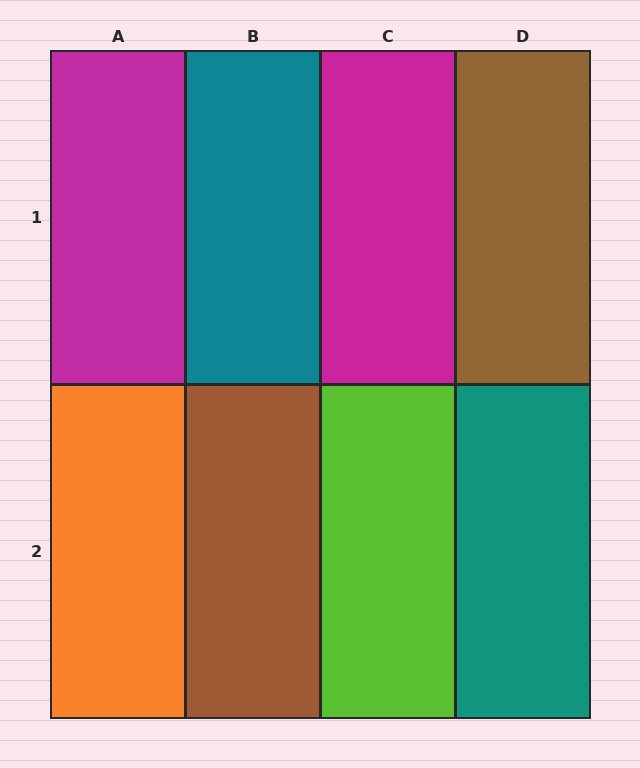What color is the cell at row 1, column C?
Magenta.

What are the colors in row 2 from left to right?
Orange, brown, lime, teal.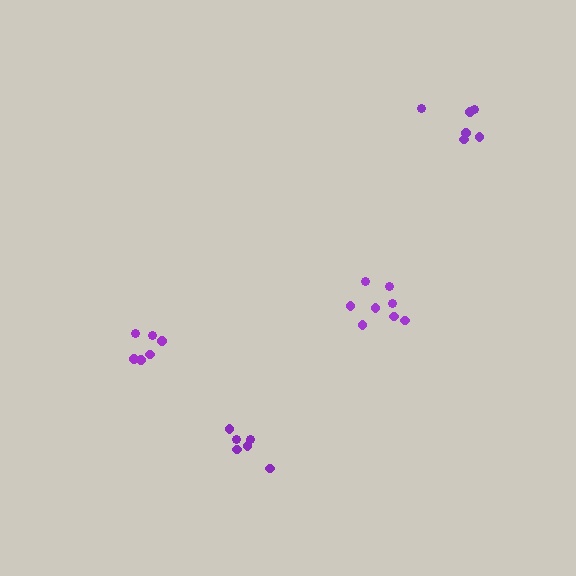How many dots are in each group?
Group 1: 8 dots, Group 2: 6 dots, Group 3: 6 dots, Group 4: 6 dots (26 total).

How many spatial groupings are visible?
There are 4 spatial groupings.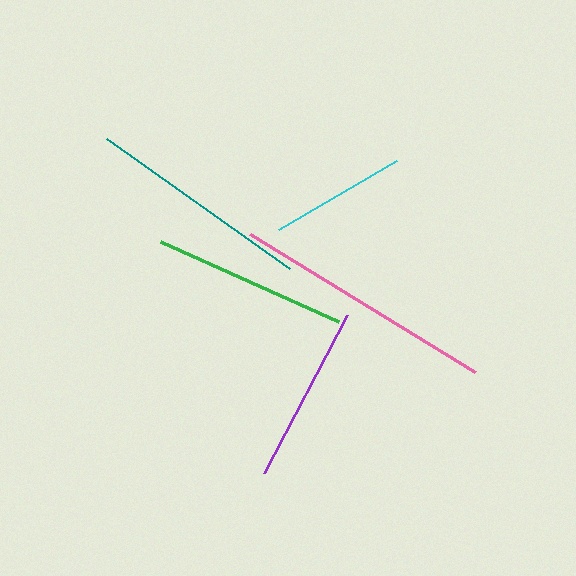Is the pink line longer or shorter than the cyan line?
The pink line is longer than the cyan line.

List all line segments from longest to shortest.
From longest to shortest: pink, teal, green, purple, cyan.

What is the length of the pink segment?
The pink segment is approximately 264 pixels long.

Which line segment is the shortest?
The cyan line is the shortest at approximately 137 pixels.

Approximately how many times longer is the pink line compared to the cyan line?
The pink line is approximately 1.9 times the length of the cyan line.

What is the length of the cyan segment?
The cyan segment is approximately 137 pixels long.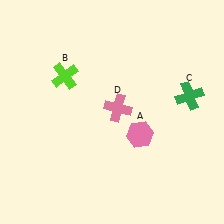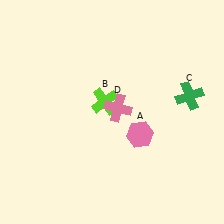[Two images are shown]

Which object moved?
The lime cross (B) moved right.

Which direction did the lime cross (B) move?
The lime cross (B) moved right.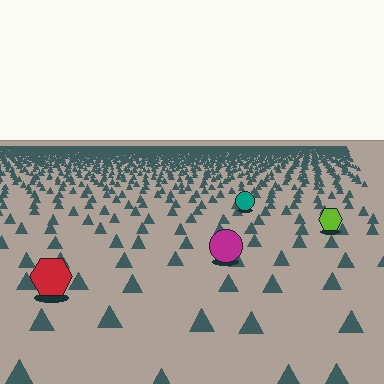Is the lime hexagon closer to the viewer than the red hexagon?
No. The red hexagon is closer — you can tell from the texture gradient: the ground texture is coarser near it.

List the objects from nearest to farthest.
From nearest to farthest: the red hexagon, the magenta circle, the lime hexagon, the teal circle.